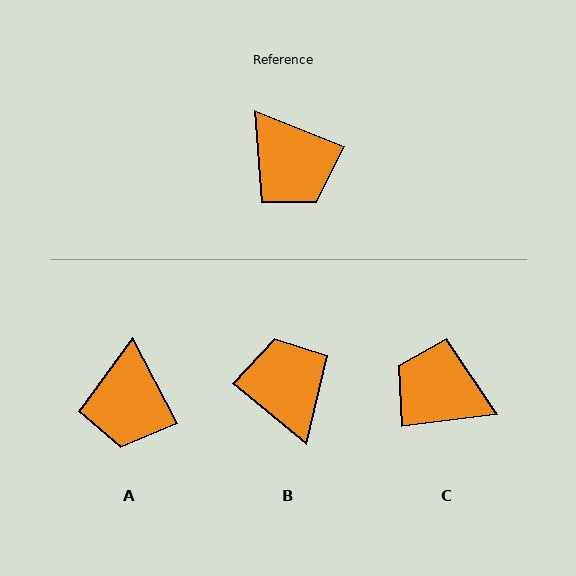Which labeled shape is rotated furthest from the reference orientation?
B, about 163 degrees away.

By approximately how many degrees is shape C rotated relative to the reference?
Approximately 151 degrees clockwise.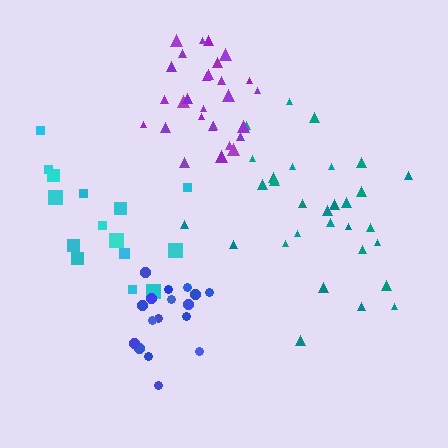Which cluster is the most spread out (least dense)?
Cyan.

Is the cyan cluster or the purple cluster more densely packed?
Purple.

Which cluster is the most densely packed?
Blue.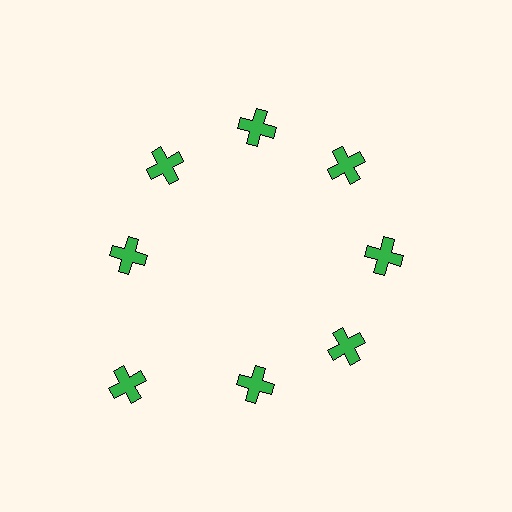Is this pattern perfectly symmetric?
No. The 8 green crosses are arranged in a ring, but one element near the 8 o'clock position is pushed outward from the center, breaking the 8-fold rotational symmetry.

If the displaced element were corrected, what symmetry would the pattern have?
It would have 8-fold rotational symmetry — the pattern would map onto itself every 45 degrees.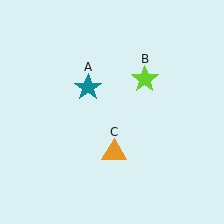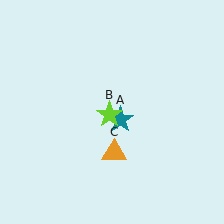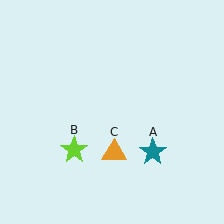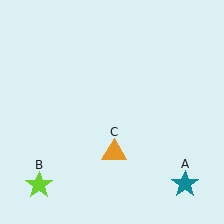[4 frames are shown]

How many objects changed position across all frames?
2 objects changed position: teal star (object A), lime star (object B).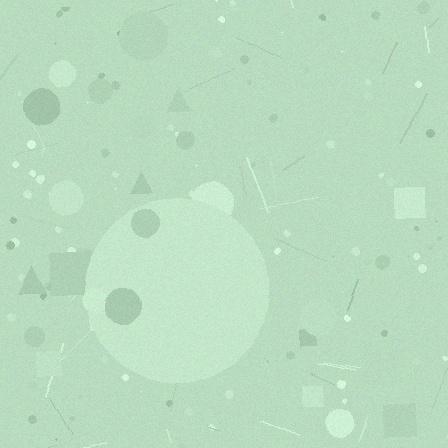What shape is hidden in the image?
A circle is hidden in the image.